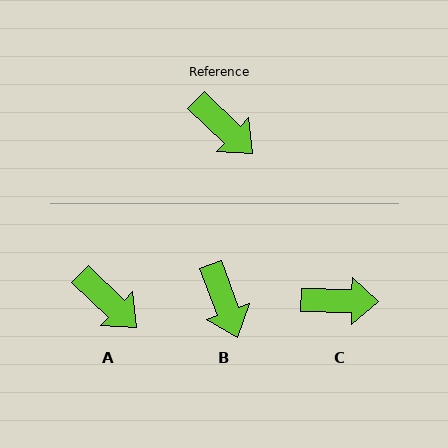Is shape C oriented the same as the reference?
No, it is off by about 43 degrees.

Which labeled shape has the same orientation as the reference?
A.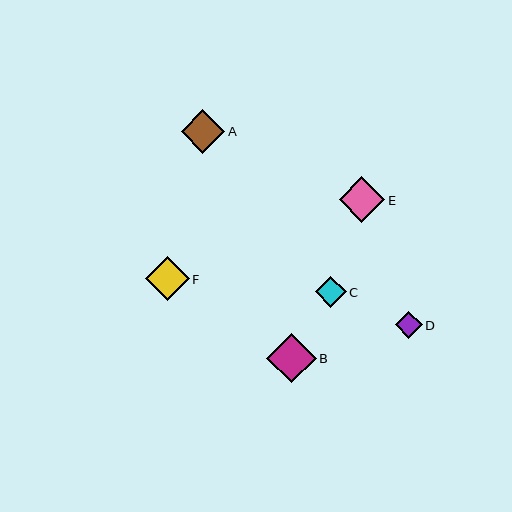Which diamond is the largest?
Diamond B is the largest with a size of approximately 49 pixels.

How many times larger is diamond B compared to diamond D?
Diamond B is approximately 1.9 times the size of diamond D.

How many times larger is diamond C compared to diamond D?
Diamond C is approximately 1.2 times the size of diamond D.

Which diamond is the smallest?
Diamond D is the smallest with a size of approximately 27 pixels.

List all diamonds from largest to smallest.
From largest to smallest: B, E, A, F, C, D.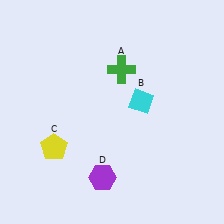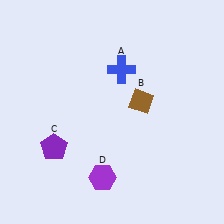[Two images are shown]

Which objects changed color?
A changed from green to blue. B changed from cyan to brown. C changed from yellow to purple.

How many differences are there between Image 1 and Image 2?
There are 3 differences between the two images.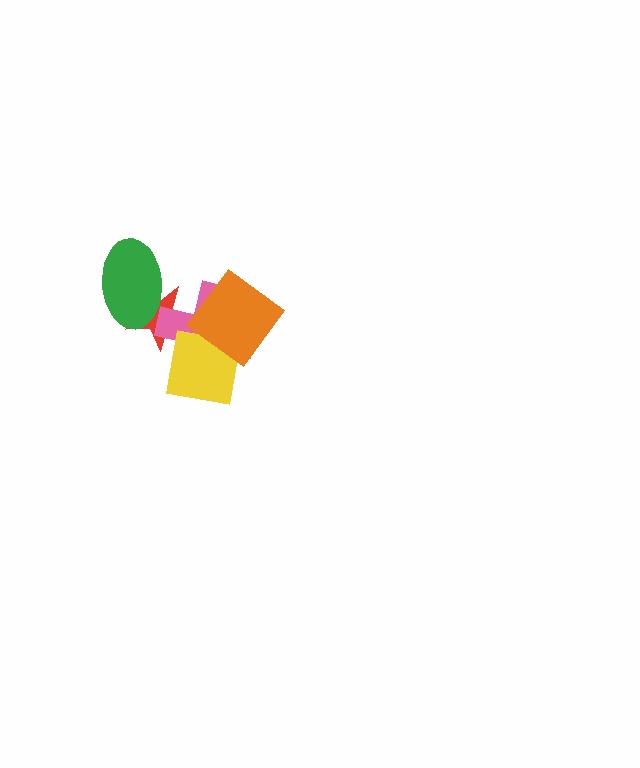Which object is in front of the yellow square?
The orange diamond is in front of the yellow square.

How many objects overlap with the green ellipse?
1 object overlaps with the green ellipse.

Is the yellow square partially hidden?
Yes, it is partially covered by another shape.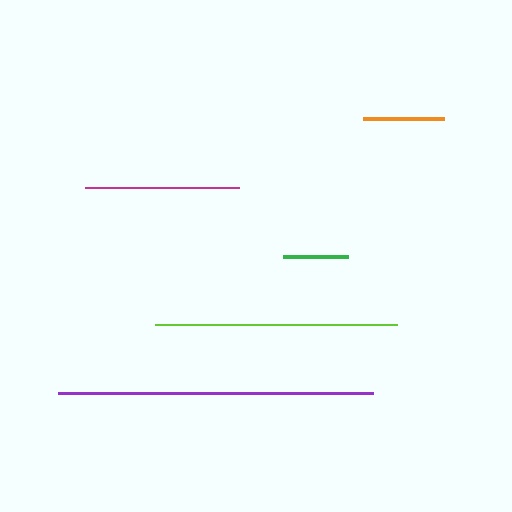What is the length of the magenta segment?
The magenta segment is approximately 155 pixels long.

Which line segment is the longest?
The purple line is the longest at approximately 316 pixels.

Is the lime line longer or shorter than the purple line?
The purple line is longer than the lime line.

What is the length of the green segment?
The green segment is approximately 65 pixels long.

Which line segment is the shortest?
The green line is the shortest at approximately 65 pixels.